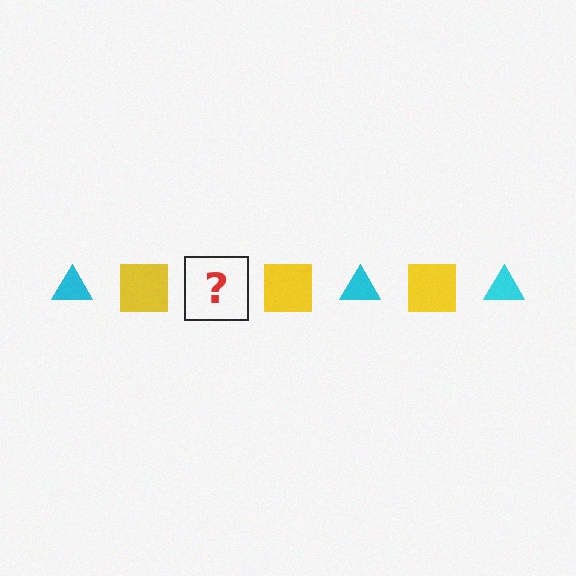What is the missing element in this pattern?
The missing element is a cyan triangle.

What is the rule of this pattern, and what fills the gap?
The rule is that the pattern alternates between cyan triangle and yellow square. The gap should be filled with a cyan triangle.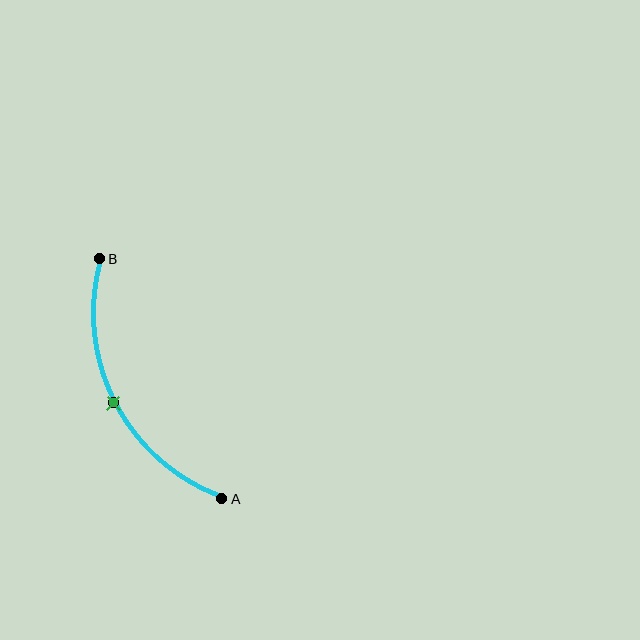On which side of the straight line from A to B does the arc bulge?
The arc bulges to the left of the straight line connecting A and B.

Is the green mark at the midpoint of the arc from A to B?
Yes. The green mark lies on the arc at equal arc-length from both A and B — it is the arc midpoint.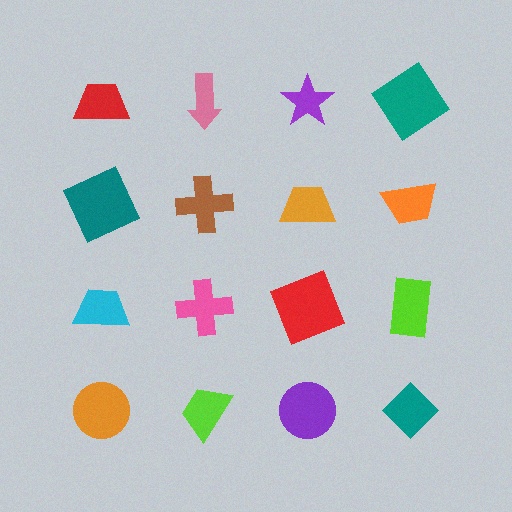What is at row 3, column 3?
A red square.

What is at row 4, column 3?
A purple circle.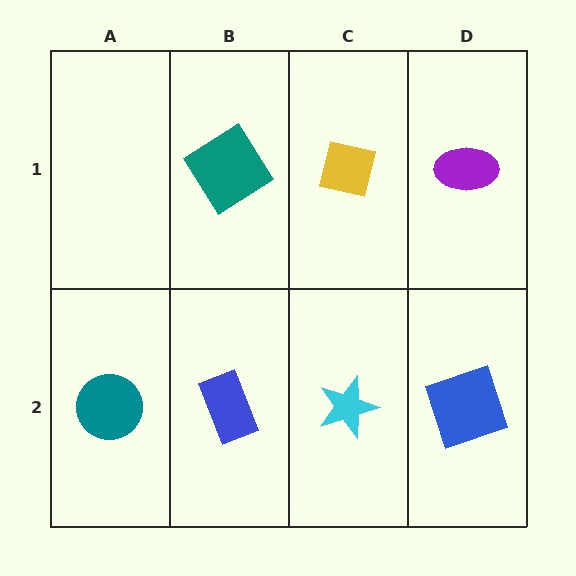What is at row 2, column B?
A blue rectangle.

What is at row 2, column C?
A cyan star.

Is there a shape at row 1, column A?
No, that cell is empty.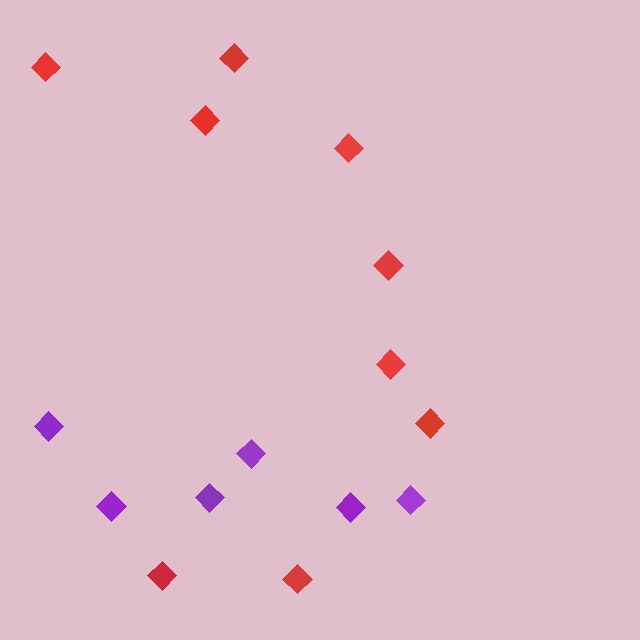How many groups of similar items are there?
There are 2 groups: one group of purple diamonds (6) and one group of red diamonds (9).